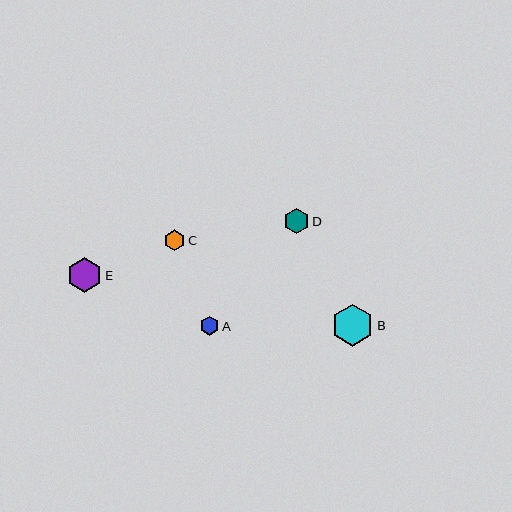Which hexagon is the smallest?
Hexagon A is the smallest with a size of approximately 19 pixels.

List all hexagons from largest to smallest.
From largest to smallest: B, E, D, C, A.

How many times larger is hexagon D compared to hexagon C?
Hexagon D is approximately 1.2 times the size of hexagon C.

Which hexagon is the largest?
Hexagon B is the largest with a size of approximately 42 pixels.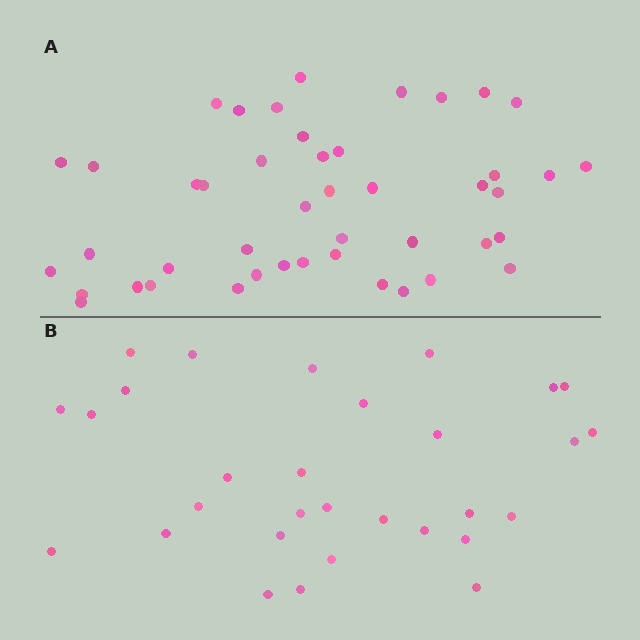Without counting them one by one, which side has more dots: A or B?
Region A (the top region) has more dots.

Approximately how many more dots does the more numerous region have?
Region A has approximately 15 more dots than region B.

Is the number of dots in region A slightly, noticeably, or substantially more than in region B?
Region A has substantially more. The ratio is roughly 1.5 to 1.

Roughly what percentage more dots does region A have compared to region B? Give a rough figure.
About 50% more.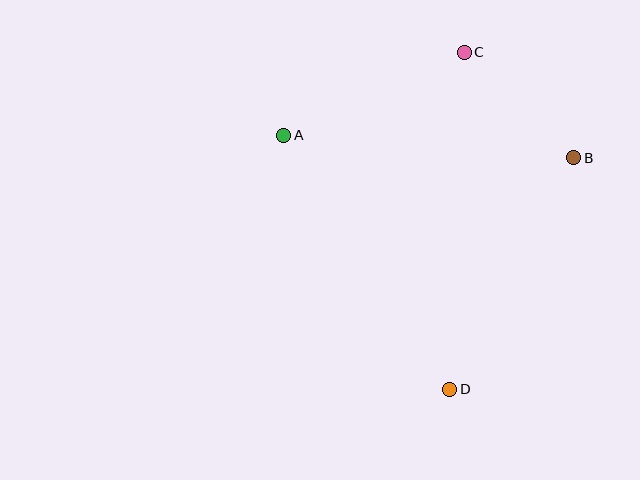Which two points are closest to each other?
Points B and C are closest to each other.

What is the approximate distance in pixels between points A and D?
The distance between A and D is approximately 304 pixels.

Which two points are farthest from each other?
Points C and D are farthest from each other.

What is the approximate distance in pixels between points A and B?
The distance between A and B is approximately 291 pixels.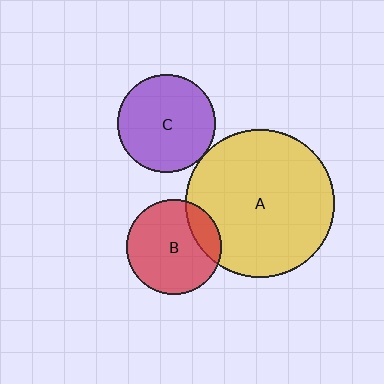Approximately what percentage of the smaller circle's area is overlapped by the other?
Approximately 5%.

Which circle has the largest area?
Circle A (yellow).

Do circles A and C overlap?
Yes.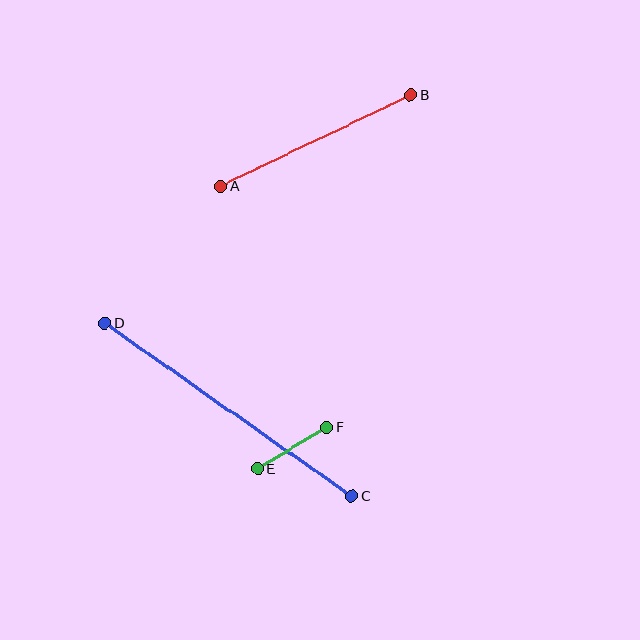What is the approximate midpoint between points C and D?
The midpoint is at approximately (228, 410) pixels.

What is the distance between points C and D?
The distance is approximately 301 pixels.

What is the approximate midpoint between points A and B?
The midpoint is at approximately (316, 141) pixels.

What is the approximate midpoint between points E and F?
The midpoint is at approximately (292, 448) pixels.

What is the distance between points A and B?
The distance is approximately 211 pixels.